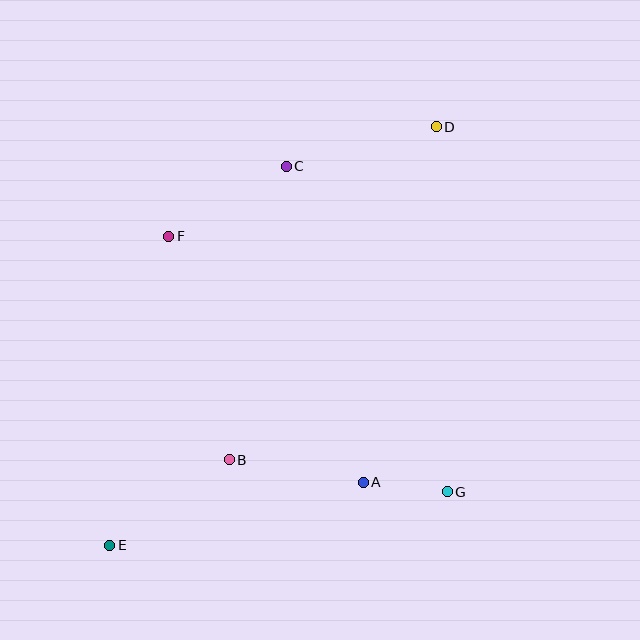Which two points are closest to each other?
Points A and G are closest to each other.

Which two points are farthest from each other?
Points D and E are farthest from each other.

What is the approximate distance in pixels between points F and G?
The distance between F and G is approximately 378 pixels.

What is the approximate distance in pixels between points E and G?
The distance between E and G is approximately 342 pixels.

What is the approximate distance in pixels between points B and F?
The distance between B and F is approximately 231 pixels.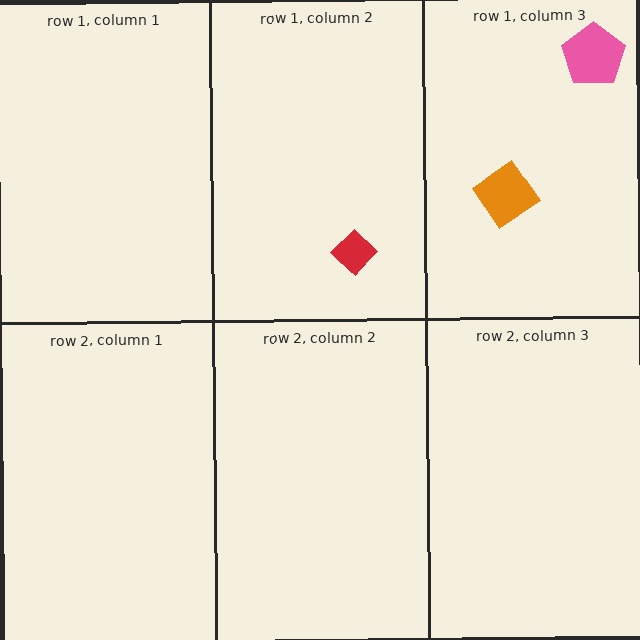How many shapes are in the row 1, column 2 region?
1.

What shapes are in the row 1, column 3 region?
The pink pentagon, the orange diamond.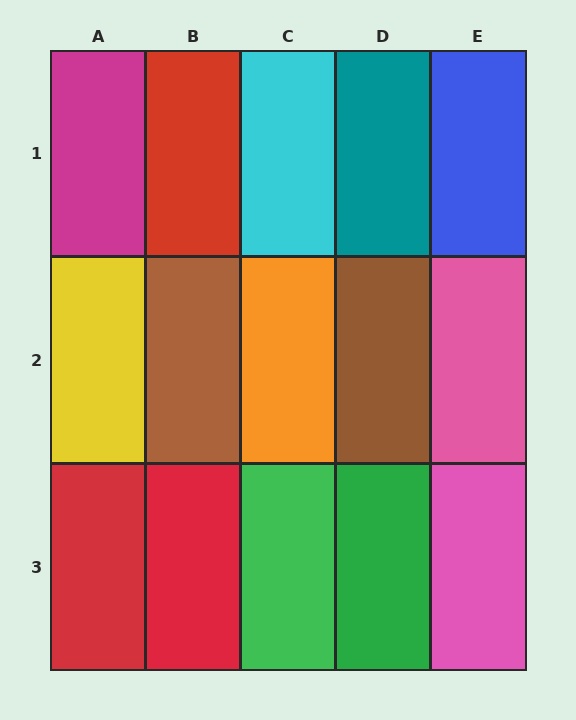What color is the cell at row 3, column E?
Pink.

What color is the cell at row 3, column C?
Green.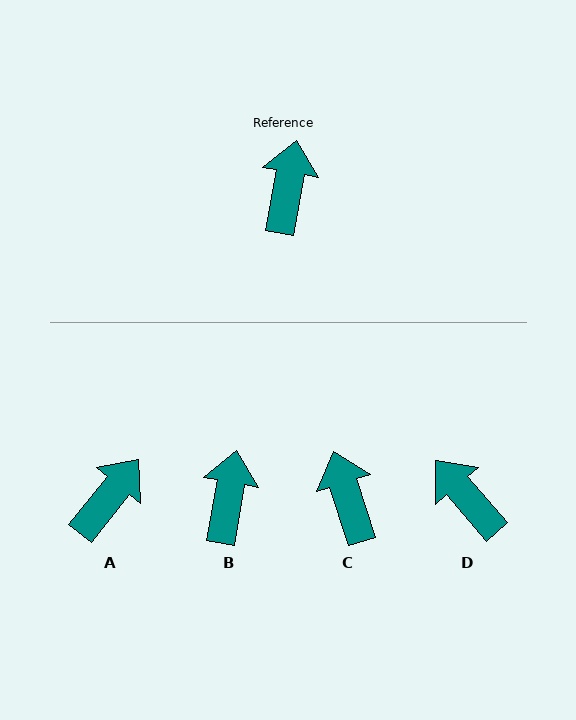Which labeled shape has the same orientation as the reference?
B.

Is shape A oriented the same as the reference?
No, it is off by about 28 degrees.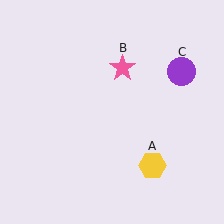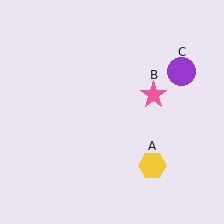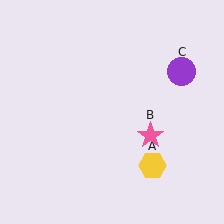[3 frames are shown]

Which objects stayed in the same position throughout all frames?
Yellow hexagon (object A) and purple circle (object C) remained stationary.